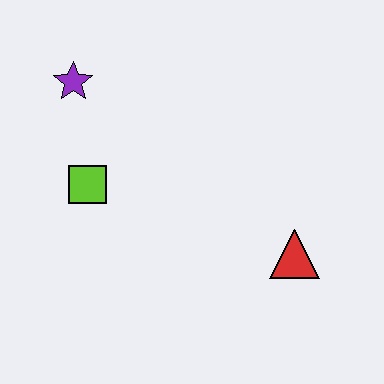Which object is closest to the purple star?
The lime square is closest to the purple star.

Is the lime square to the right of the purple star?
Yes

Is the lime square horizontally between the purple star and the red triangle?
Yes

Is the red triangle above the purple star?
No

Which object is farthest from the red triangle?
The purple star is farthest from the red triangle.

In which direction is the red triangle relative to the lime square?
The red triangle is to the right of the lime square.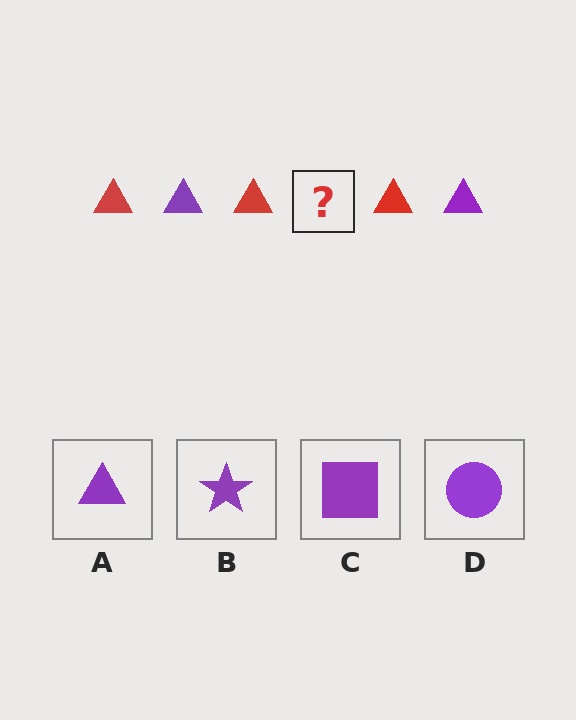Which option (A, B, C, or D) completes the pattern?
A.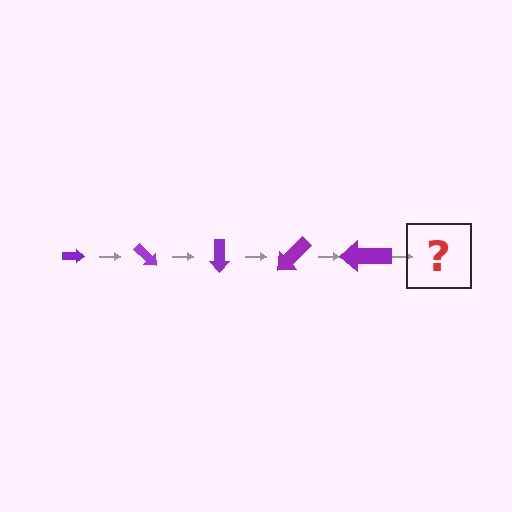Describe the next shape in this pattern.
It should be an arrow, larger than the previous one and rotated 225 degrees from the start.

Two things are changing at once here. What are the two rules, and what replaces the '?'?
The two rules are that the arrow grows larger each step and it rotates 45 degrees each step. The '?' should be an arrow, larger than the previous one and rotated 225 degrees from the start.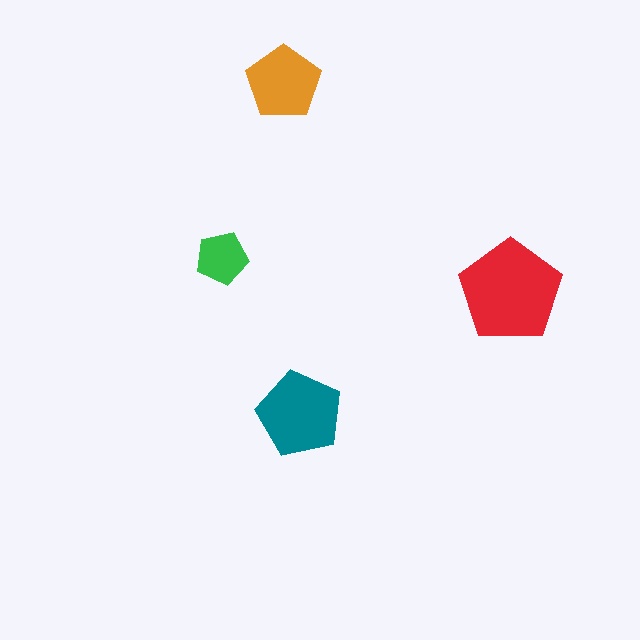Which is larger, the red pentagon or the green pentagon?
The red one.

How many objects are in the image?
There are 4 objects in the image.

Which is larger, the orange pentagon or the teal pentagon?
The teal one.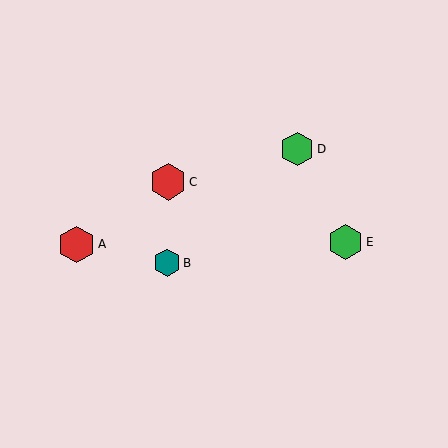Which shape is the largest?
The red hexagon (labeled C) is the largest.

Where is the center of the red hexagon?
The center of the red hexagon is at (77, 244).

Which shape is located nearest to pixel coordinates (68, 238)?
The red hexagon (labeled A) at (77, 244) is nearest to that location.